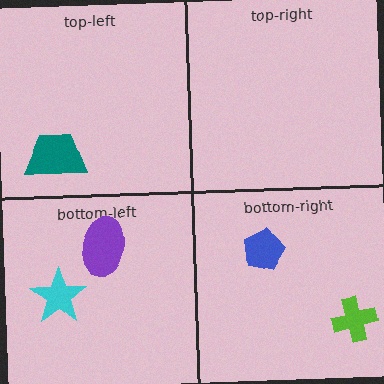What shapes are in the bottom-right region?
The lime cross, the blue pentagon.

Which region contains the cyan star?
The bottom-left region.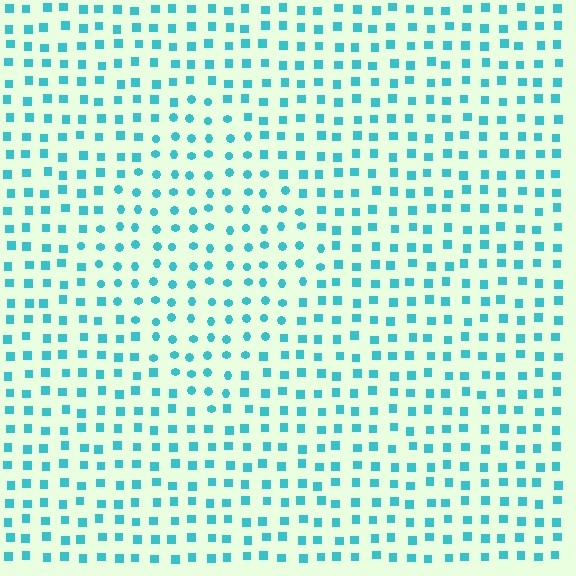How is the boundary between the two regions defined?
The boundary is defined by a change in element shape: circles inside vs. squares outside. All elements share the same color and spacing.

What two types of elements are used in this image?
The image uses circles inside the diamond region and squares outside it.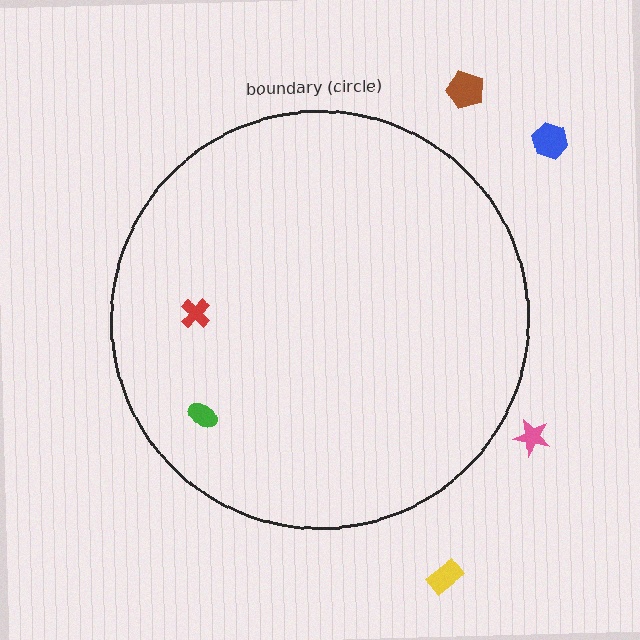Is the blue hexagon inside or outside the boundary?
Outside.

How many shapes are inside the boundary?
2 inside, 4 outside.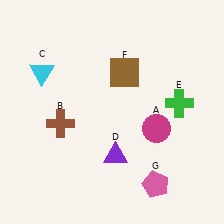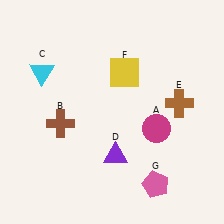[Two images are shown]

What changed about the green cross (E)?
In Image 1, E is green. In Image 2, it changed to brown.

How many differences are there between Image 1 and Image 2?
There are 2 differences between the two images.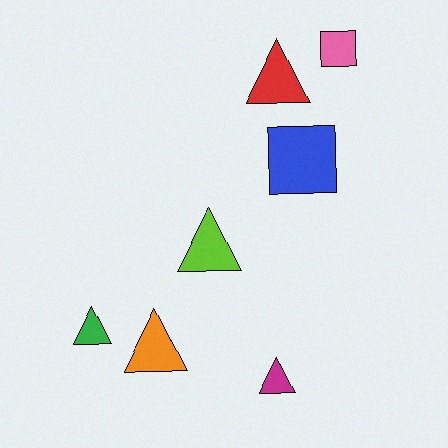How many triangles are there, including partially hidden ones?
There are 5 triangles.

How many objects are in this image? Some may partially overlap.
There are 7 objects.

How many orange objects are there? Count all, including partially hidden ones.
There is 1 orange object.